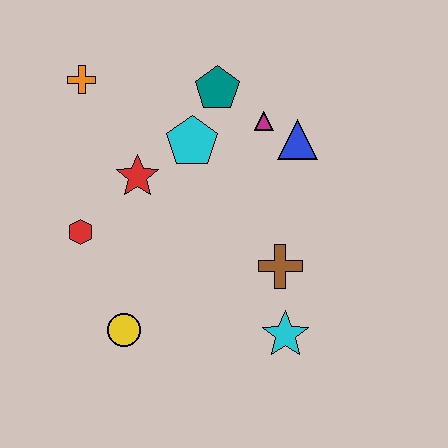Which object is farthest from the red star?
The cyan star is farthest from the red star.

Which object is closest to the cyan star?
The brown cross is closest to the cyan star.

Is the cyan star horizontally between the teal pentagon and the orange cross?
No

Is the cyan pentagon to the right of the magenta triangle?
No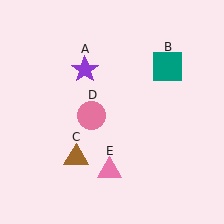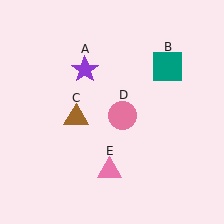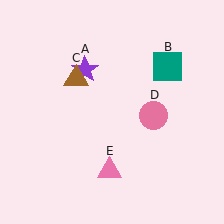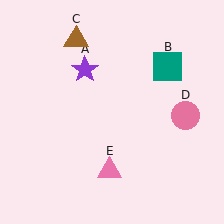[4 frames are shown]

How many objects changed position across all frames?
2 objects changed position: brown triangle (object C), pink circle (object D).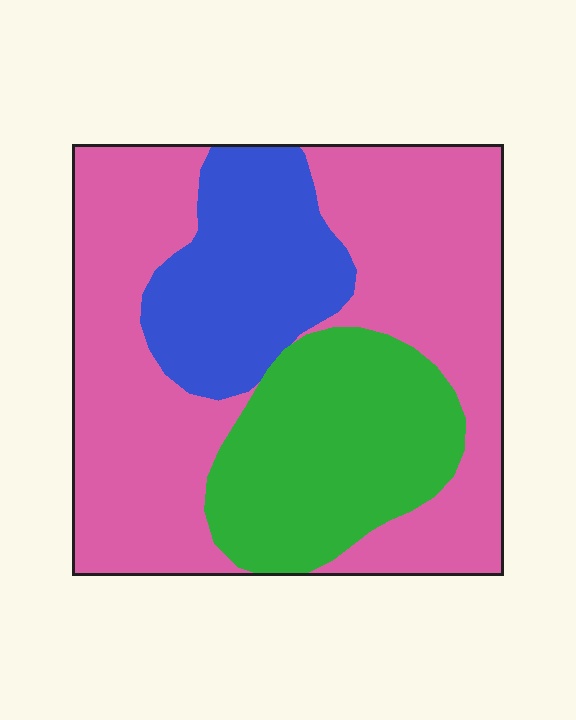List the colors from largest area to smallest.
From largest to smallest: pink, green, blue.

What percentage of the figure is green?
Green covers around 25% of the figure.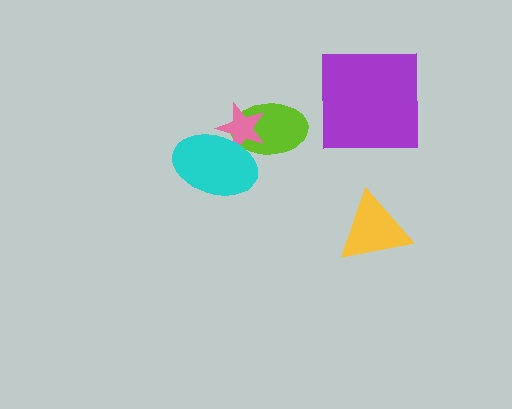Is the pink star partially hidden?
Yes, it is partially covered by another shape.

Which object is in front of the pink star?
The cyan ellipse is in front of the pink star.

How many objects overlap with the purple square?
0 objects overlap with the purple square.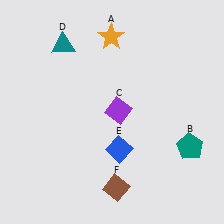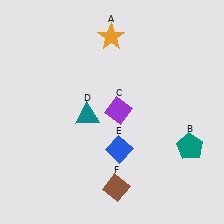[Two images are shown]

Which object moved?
The teal triangle (D) moved down.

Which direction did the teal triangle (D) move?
The teal triangle (D) moved down.